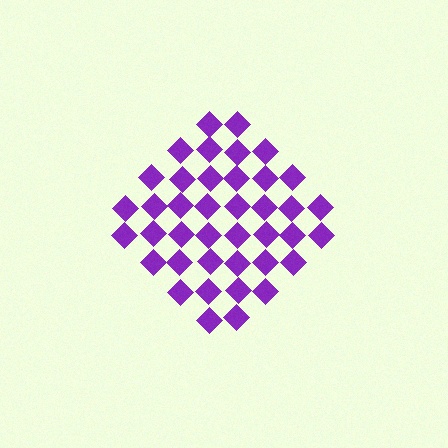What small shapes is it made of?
It is made of small diamonds.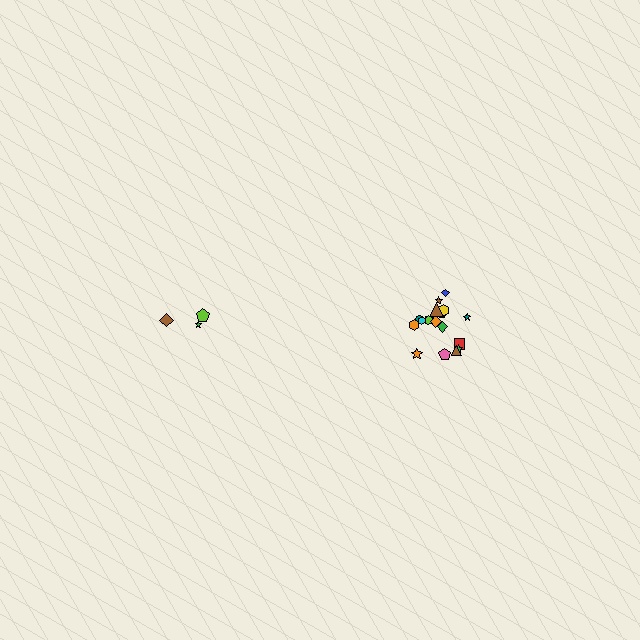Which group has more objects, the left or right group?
The right group.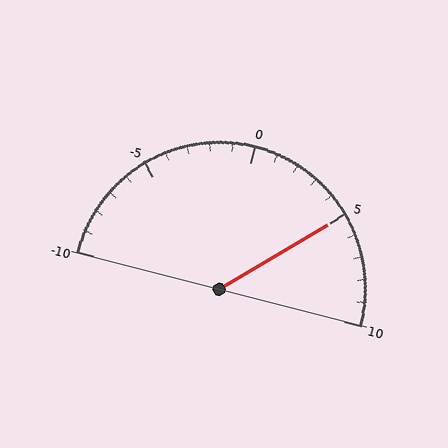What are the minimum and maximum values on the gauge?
The gauge ranges from -10 to 10.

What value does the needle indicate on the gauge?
The needle indicates approximately 5.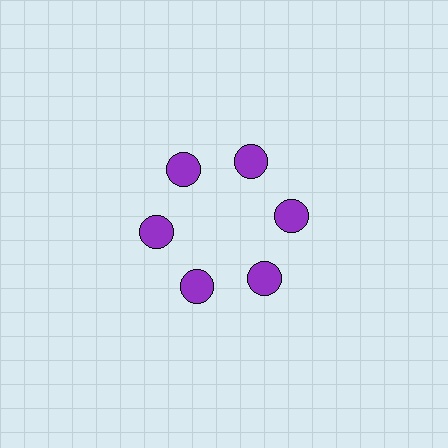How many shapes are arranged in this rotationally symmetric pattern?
There are 6 shapes, arranged in 6 groups of 1.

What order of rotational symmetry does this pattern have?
This pattern has 6-fold rotational symmetry.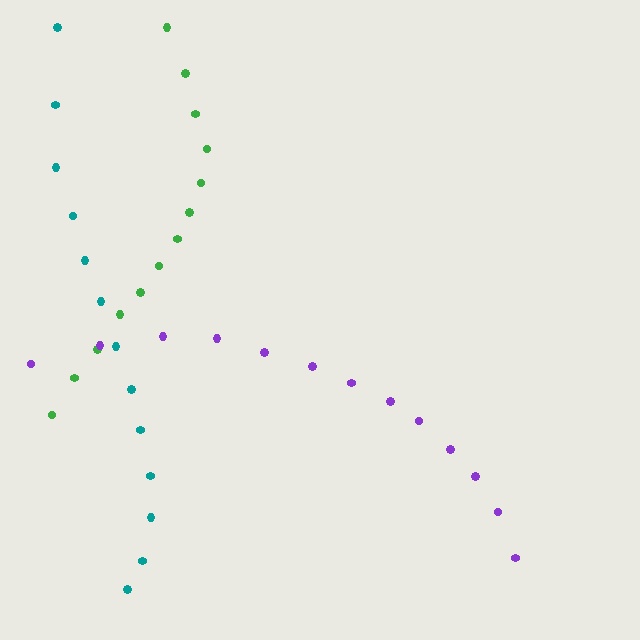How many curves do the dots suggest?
There are 3 distinct paths.